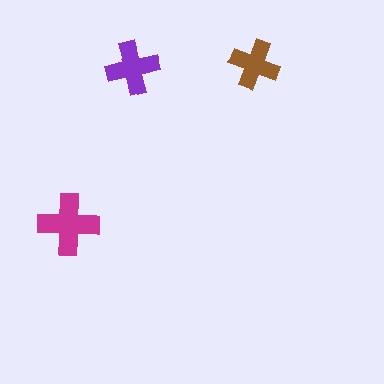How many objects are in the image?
There are 3 objects in the image.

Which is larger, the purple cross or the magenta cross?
The magenta one.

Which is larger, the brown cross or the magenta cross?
The magenta one.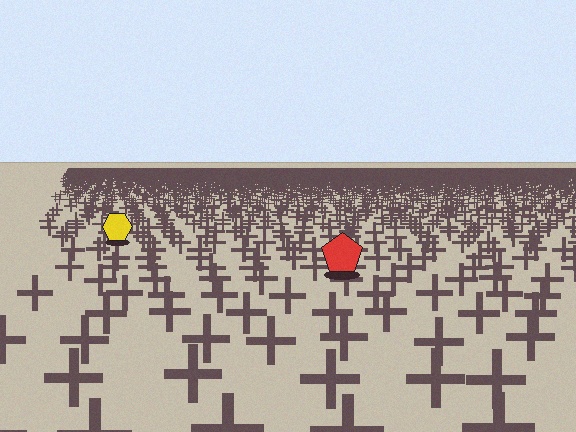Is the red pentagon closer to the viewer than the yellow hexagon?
Yes. The red pentagon is closer — you can tell from the texture gradient: the ground texture is coarser near it.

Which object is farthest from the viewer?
The yellow hexagon is farthest from the viewer. It appears smaller and the ground texture around it is denser.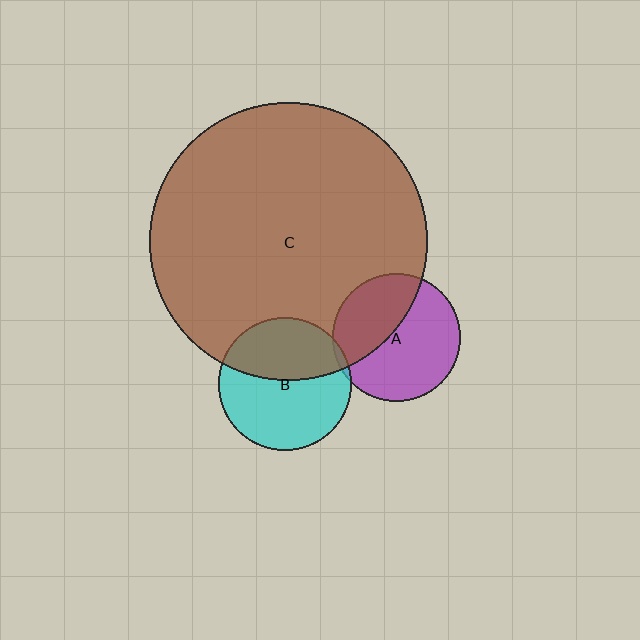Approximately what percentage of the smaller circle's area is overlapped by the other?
Approximately 40%.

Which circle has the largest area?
Circle C (brown).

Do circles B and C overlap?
Yes.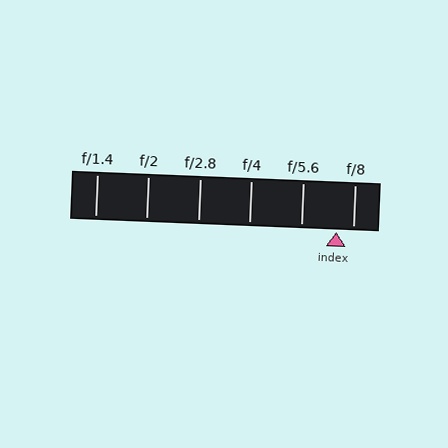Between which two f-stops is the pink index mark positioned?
The index mark is between f/5.6 and f/8.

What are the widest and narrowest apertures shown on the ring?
The widest aperture shown is f/1.4 and the narrowest is f/8.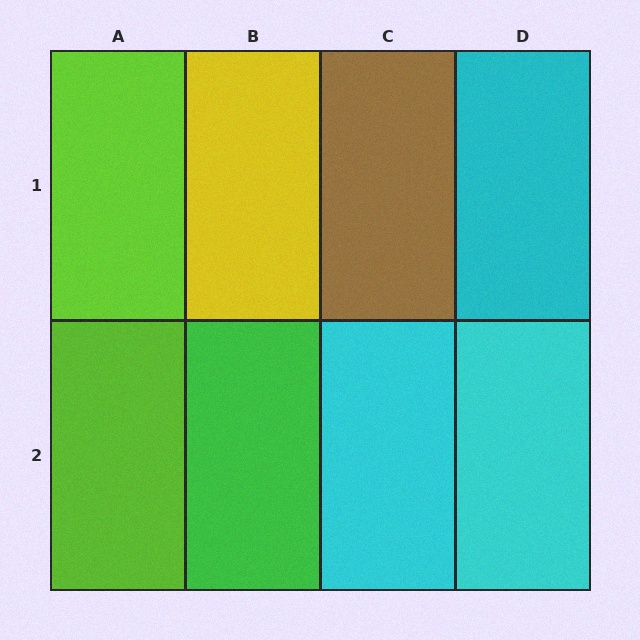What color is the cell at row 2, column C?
Cyan.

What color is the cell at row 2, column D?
Cyan.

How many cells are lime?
2 cells are lime.